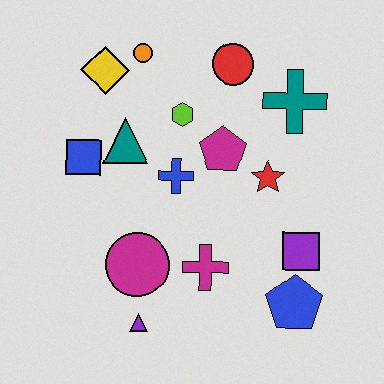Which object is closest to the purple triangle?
The magenta circle is closest to the purple triangle.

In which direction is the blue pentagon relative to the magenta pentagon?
The blue pentagon is below the magenta pentagon.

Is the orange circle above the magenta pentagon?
Yes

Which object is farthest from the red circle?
The purple triangle is farthest from the red circle.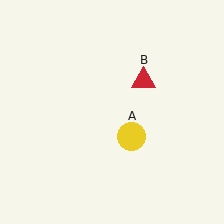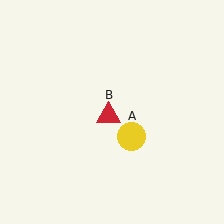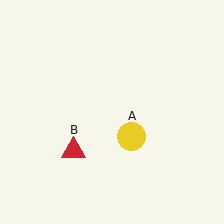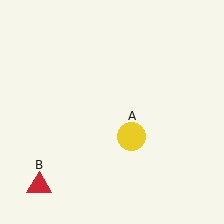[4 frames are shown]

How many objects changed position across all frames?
1 object changed position: red triangle (object B).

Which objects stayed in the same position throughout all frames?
Yellow circle (object A) remained stationary.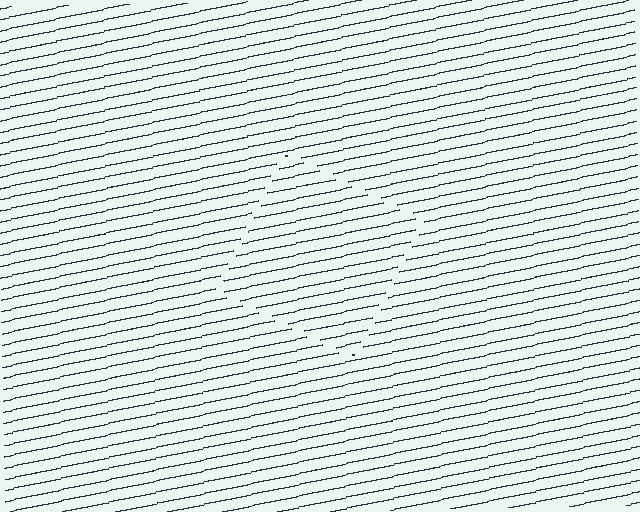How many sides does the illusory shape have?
4 sides — the line-ends trace a square.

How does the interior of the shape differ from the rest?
The interior of the shape contains the same grating, shifted by half a period — the contour is defined by the phase discontinuity where line-ends from the inner and outer gratings abut.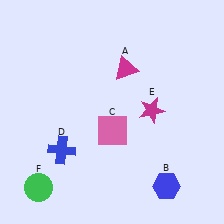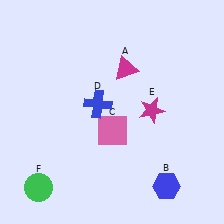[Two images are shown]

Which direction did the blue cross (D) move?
The blue cross (D) moved up.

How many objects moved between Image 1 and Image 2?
1 object moved between the two images.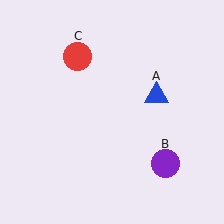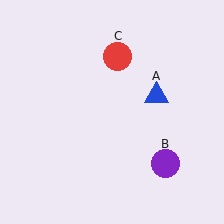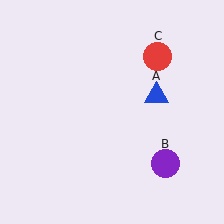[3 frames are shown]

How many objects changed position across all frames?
1 object changed position: red circle (object C).